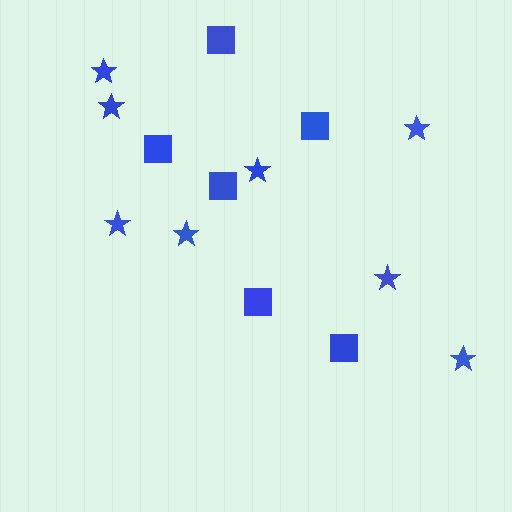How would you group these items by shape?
There are 2 groups: one group of stars (8) and one group of squares (6).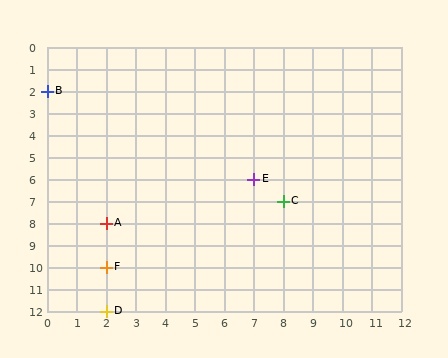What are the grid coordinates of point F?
Point F is at grid coordinates (2, 10).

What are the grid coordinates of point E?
Point E is at grid coordinates (7, 6).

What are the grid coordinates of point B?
Point B is at grid coordinates (0, 2).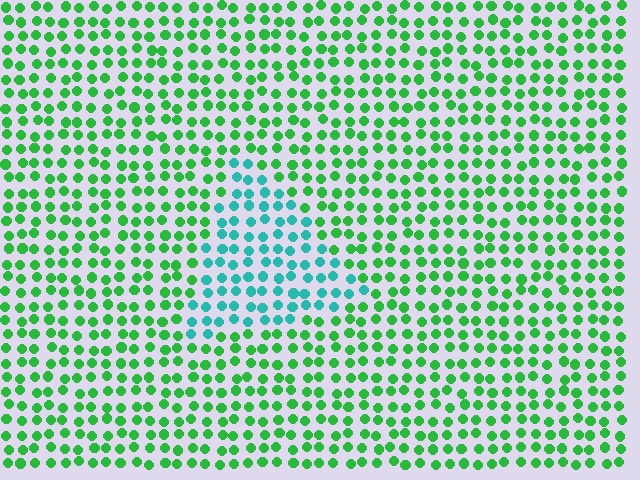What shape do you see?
I see a triangle.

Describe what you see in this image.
The image is filled with small green elements in a uniform arrangement. A triangle-shaped region is visible where the elements are tinted to a slightly different hue, forming a subtle color boundary.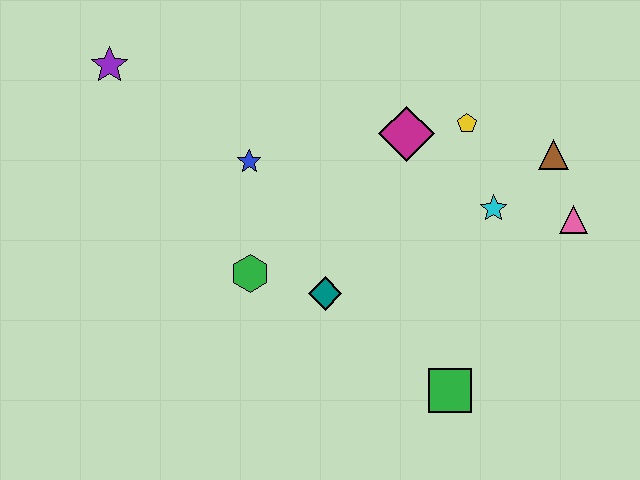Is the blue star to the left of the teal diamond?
Yes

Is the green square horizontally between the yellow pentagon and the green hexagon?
Yes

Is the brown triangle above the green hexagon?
Yes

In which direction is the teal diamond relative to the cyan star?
The teal diamond is to the left of the cyan star.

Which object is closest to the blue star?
The green hexagon is closest to the blue star.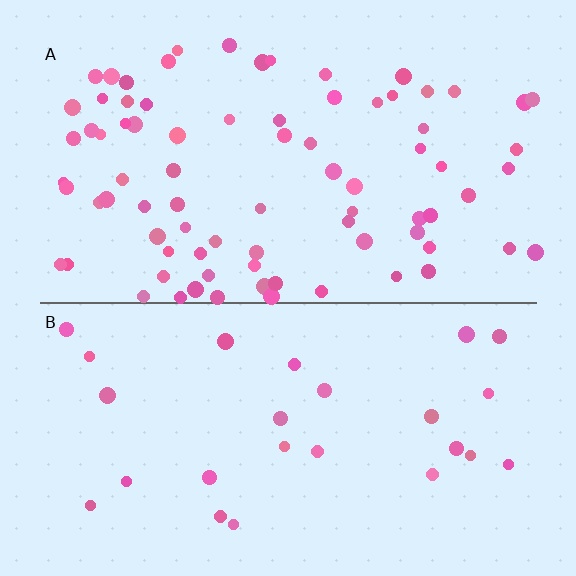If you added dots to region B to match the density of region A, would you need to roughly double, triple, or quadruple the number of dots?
Approximately triple.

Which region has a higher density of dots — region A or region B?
A (the top).